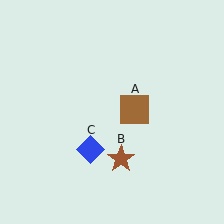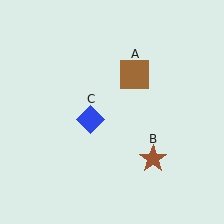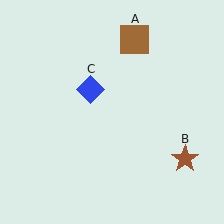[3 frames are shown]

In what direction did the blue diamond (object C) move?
The blue diamond (object C) moved up.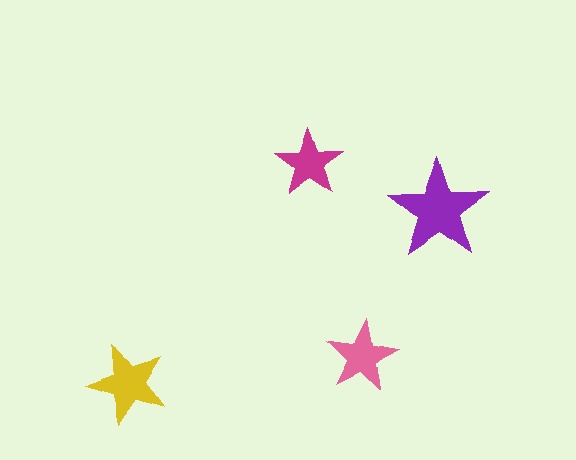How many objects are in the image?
There are 4 objects in the image.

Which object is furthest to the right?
The purple star is rightmost.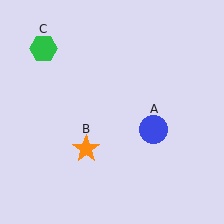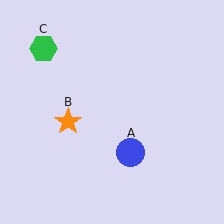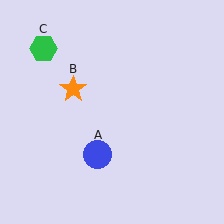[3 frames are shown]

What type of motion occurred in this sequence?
The blue circle (object A), orange star (object B) rotated clockwise around the center of the scene.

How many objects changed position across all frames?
2 objects changed position: blue circle (object A), orange star (object B).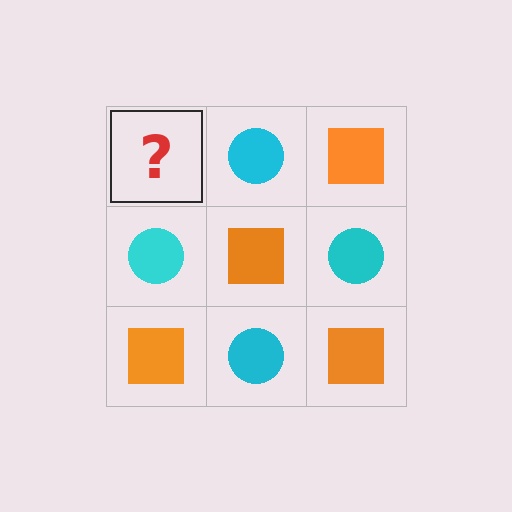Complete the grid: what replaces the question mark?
The question mark should be replaced with an orange square.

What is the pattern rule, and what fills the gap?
The rule is that it alternates orange square and cyan circle in a checkerboard pattern. The gap should be filled with an orange square.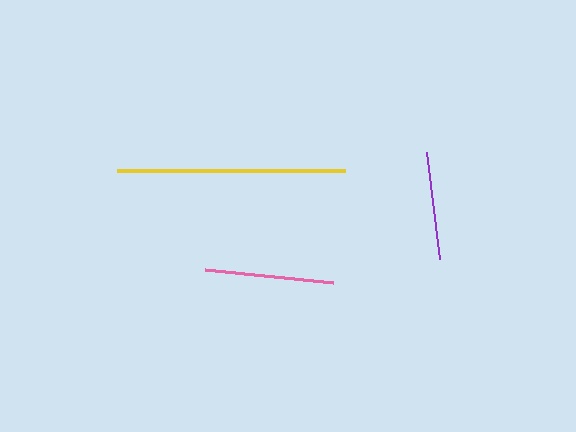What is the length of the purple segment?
The purple segment is approximately 108 pixels long.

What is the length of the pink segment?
The pink segment is approximately 129 pixels long.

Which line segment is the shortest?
The purple line is the shortest at approximately 108 pixels.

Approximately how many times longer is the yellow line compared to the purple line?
The yellow line is approximately 2.1 times the length of the purple line.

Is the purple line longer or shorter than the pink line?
The pink line is longer than the purple line.